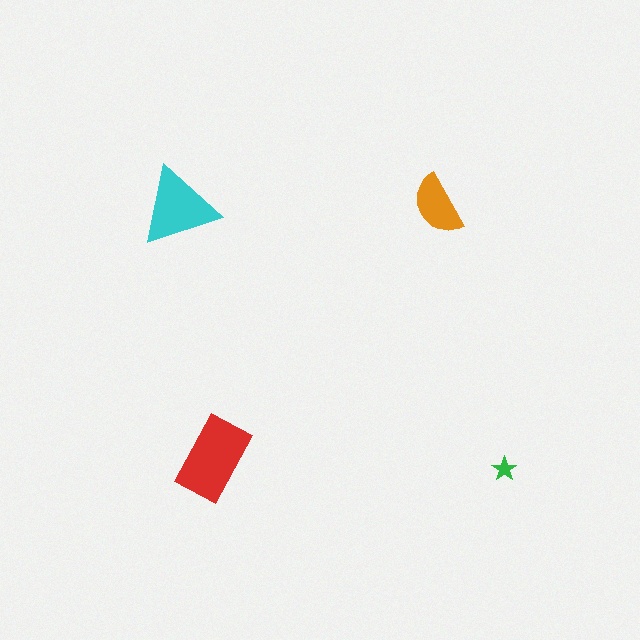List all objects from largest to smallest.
The red rectangle, the cyan triangle, the orange semicircle, the green star.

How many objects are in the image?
There are 4 objects in the image.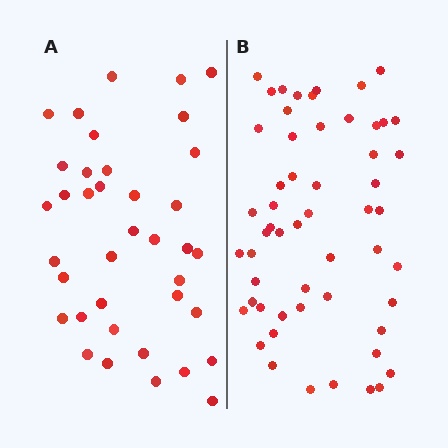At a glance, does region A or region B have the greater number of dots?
Region B (the right region) has more dots.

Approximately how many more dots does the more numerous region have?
Region B has approximately 15 more dots than region A.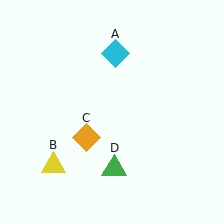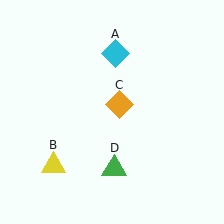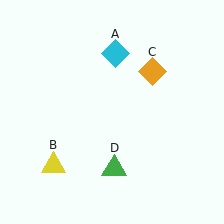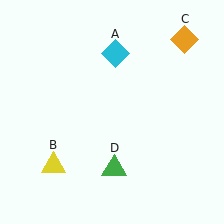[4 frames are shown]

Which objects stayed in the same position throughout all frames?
Cyan diamond (object A) and yellow triangle (object B) and green triangle (object D) remained stationary.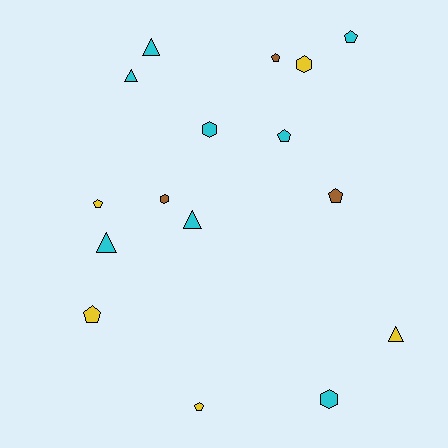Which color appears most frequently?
Cyan, with 8 objects.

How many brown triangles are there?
There are no brown triangles.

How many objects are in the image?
There are 16 objects.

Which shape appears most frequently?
Pentagon, with 7 objects.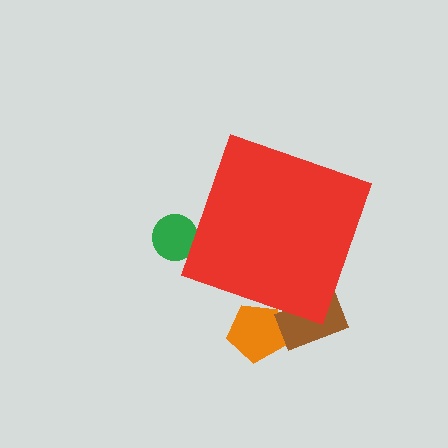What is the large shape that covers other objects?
A red diamond.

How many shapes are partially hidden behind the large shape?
3 shapes are partially hidden.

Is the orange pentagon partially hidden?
Yes, the orange pentagon is partially hidden behind the red diamond.